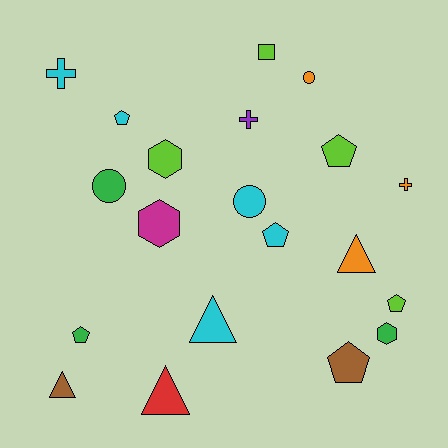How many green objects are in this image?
There are 3 green objects.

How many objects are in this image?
There are 20 objects.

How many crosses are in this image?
There are 3 crosses.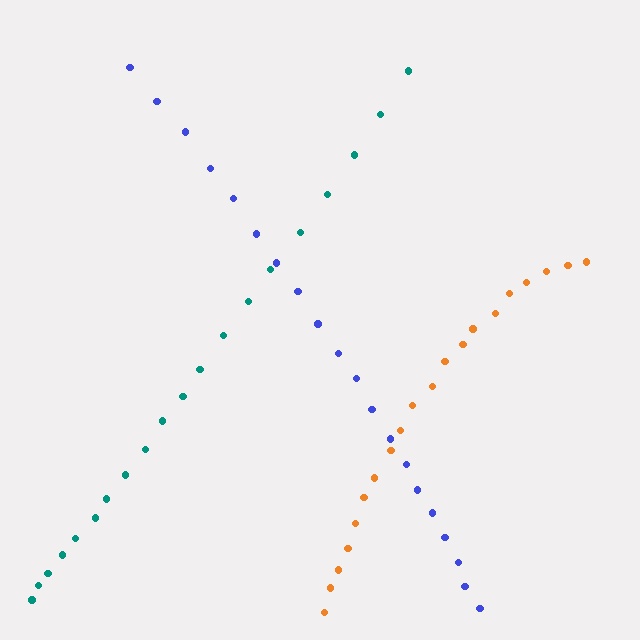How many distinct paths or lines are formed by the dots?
There are 3 distinct paths.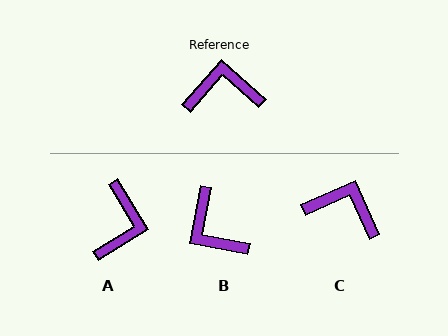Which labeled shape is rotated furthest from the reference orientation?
B, about 121 degrees away.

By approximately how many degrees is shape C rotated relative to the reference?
Approximately 25 degrees clockwise.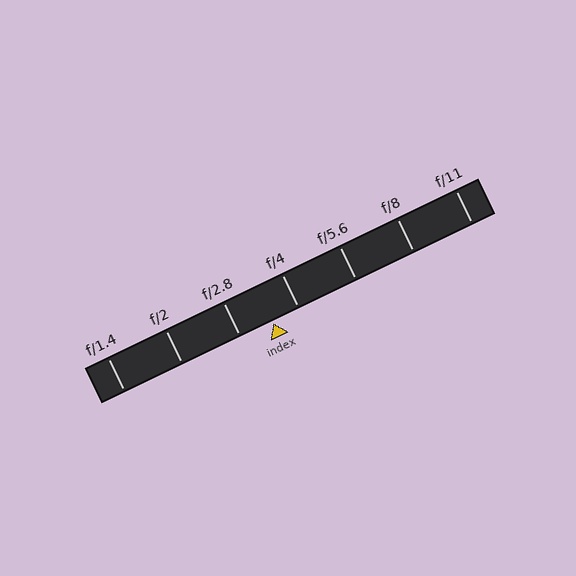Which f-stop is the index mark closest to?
The index mark is closest to f/4.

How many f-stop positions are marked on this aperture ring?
There are 7 f-stop positions marked.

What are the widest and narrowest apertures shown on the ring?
The widest aperture shown is f/1.4 and the narrowest is f/11.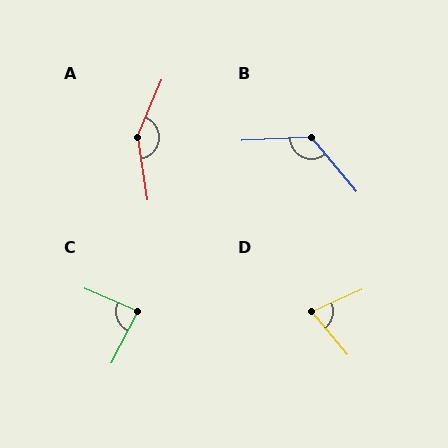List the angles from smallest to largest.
D (74°), C (86°), B (127°), A (148°).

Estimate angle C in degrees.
Approximately 86 degrees.